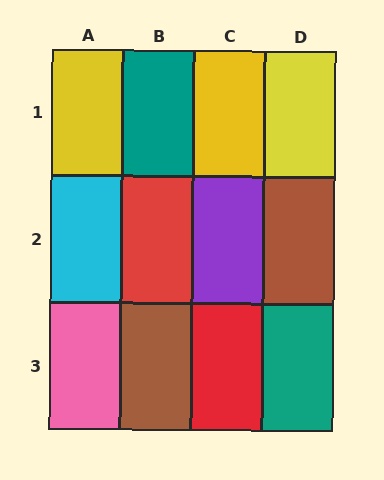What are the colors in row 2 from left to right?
Cyan, red, purple, brown.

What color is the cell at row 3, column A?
Pink.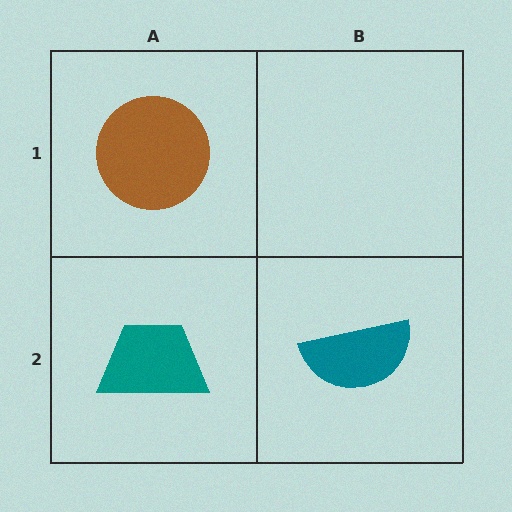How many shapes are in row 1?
1 shape.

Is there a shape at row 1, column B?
No, that cell is empty.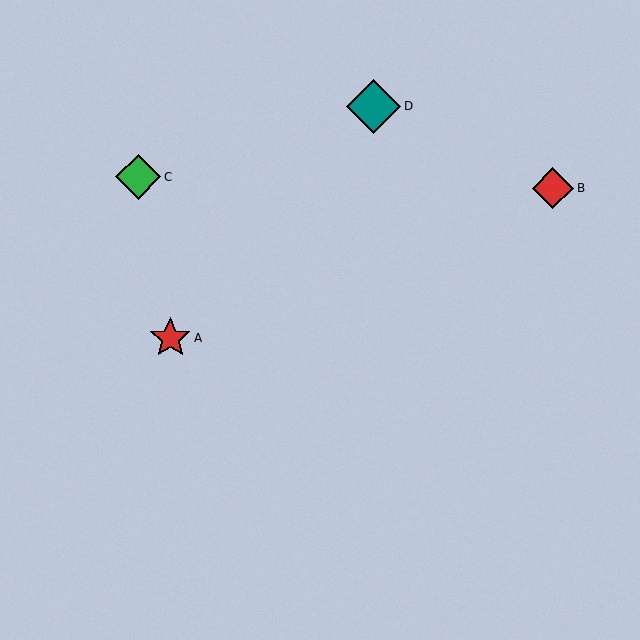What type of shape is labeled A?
Shape A is a red star.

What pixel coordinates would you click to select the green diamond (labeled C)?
Click at (138, 177) to select the green diamond C.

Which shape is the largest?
The teal diamond (labeled D) is the largest.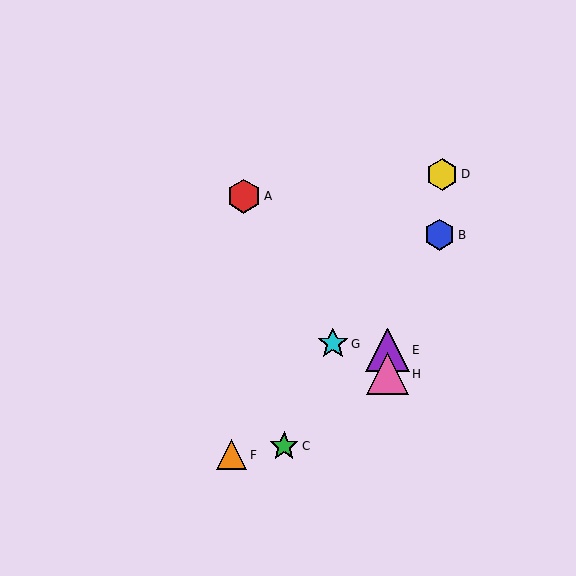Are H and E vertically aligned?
Yes, both are at x≈387.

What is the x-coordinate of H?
Object H is at x≈387.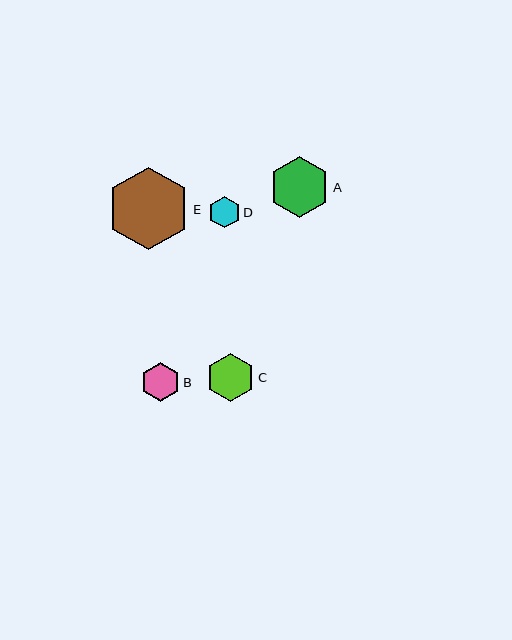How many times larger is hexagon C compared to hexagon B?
Hexagon C is approximately 1.3 times the size of hexagon B.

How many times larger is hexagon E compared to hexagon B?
Hexagon E is approximately 2.1 times the size of hexagon B.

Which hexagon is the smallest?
Hexagon D is the smallest with a size of approximately 32 pixels.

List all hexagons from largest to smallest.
From largest to smallest: E, A, C, B, D.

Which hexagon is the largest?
Hexagon E is the largest with a size of approximately 82 pixels.